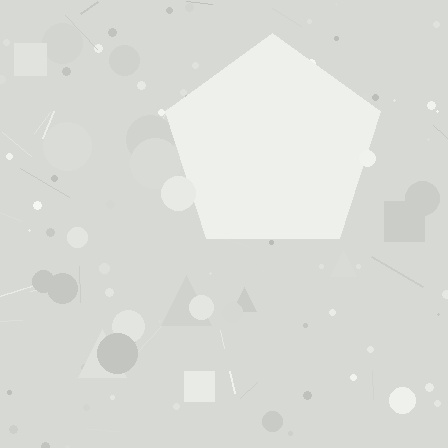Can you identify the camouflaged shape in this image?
The camouflaged shape is a pentagon.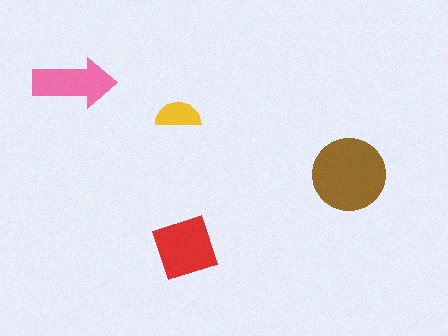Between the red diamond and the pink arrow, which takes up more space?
The red diamond.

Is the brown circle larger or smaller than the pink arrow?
Larger.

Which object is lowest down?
The red diamond is bottommost.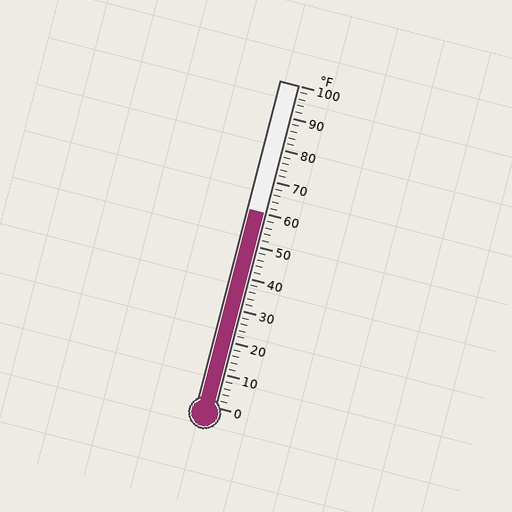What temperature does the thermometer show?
The thermometer shows approximately 60°F.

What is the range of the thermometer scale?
The thermometer scale ranges from 0°F to 100°F.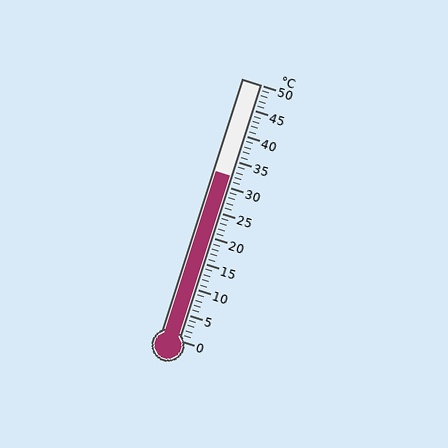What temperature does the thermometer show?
The thermometer shows approximately 32°C.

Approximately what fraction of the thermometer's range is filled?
The thermometer is filled to approximately 65% of its range.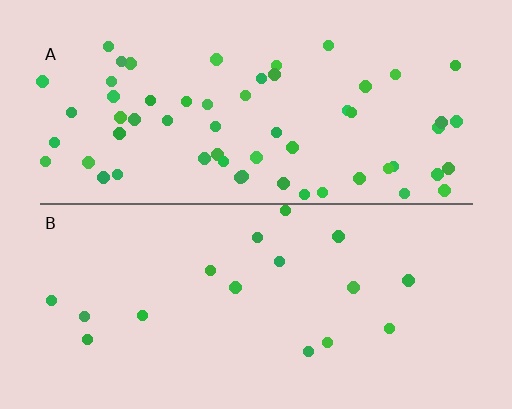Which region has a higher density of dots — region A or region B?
A (the top).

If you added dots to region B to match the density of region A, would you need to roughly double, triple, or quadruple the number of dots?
Approximately triple.